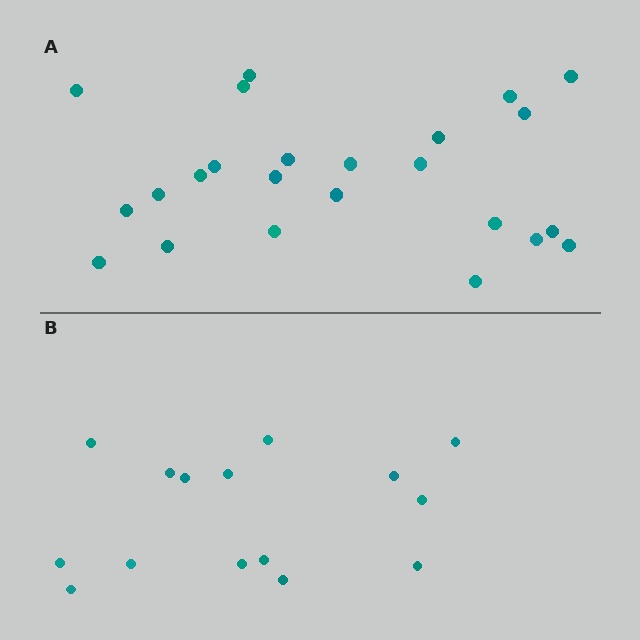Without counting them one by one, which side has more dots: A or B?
Region A (the top region) has more dots.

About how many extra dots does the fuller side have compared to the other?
Region A has roughly 8 or so more dots than region B.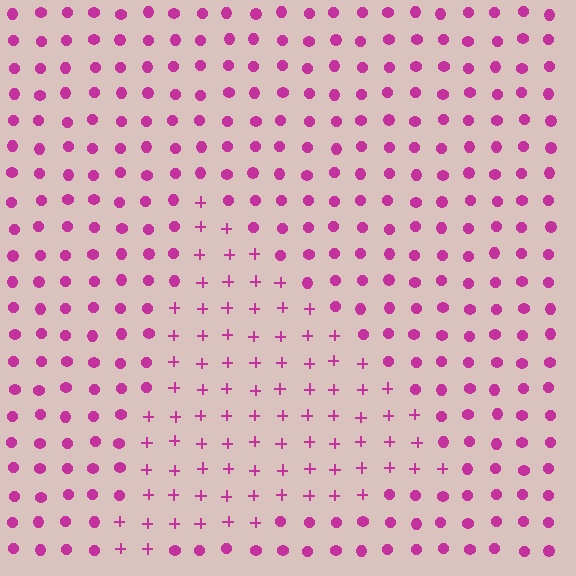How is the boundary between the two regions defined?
The boundary is defined by a change in element shape: plus signs inside vs. circles outside. All elements share the same color and spacing.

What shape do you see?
I see a triangle.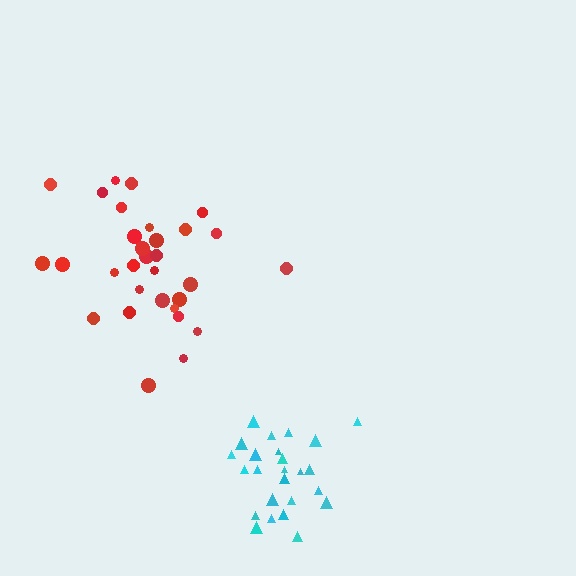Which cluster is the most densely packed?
Cyan.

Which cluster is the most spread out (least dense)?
Red.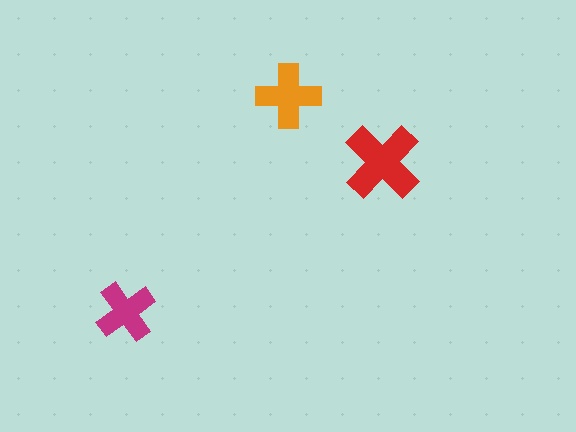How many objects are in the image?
There are 3 objects in the image.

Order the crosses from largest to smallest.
the red one, the orange one, the magenta one.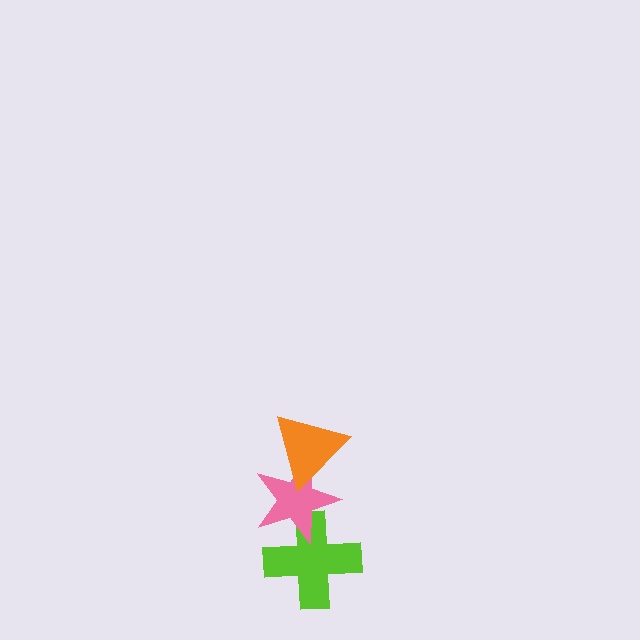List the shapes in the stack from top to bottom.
From top to bottom: the orange triangle, the pink star, the lime cross.